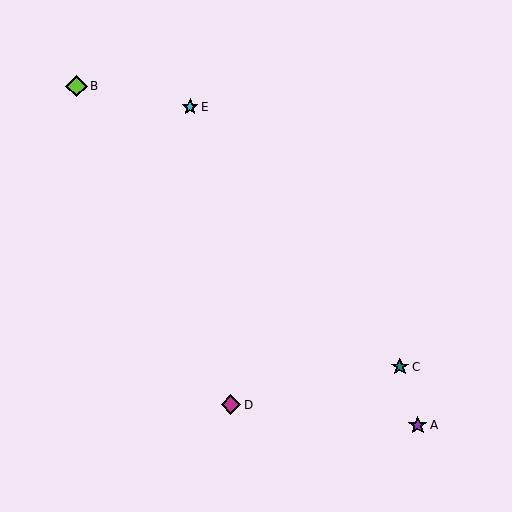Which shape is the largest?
The lime diamond (labeled B) is the largest.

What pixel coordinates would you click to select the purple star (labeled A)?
Click at (418, 425) to select the purple star A.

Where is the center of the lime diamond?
The center of the lime diamond is at (76, 86).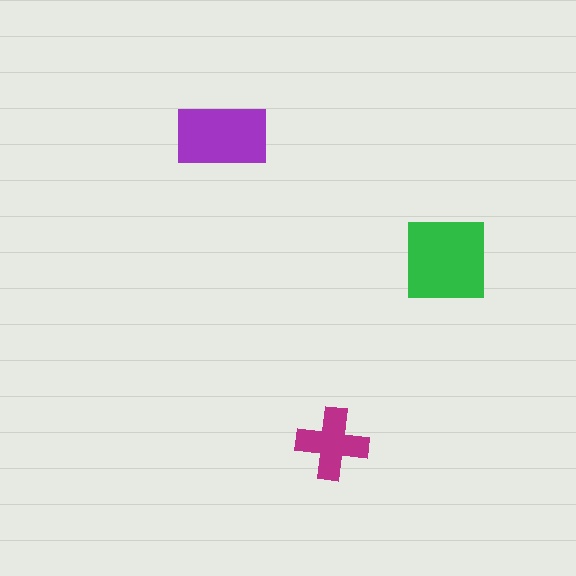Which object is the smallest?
The magenta cross.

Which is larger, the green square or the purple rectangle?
The green square.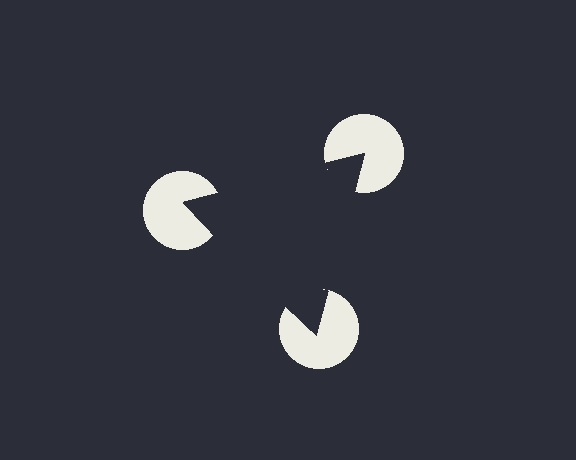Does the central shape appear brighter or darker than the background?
It typically appears slightly darker than the background, even though no actual brightness change is drawn.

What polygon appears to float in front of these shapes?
An illusory triangle — its edges are inferred from the aligned wedge cuts in the pac-man discs, not physically drawn.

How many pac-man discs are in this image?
There are 3 — one at each vertex of the illusory triangle.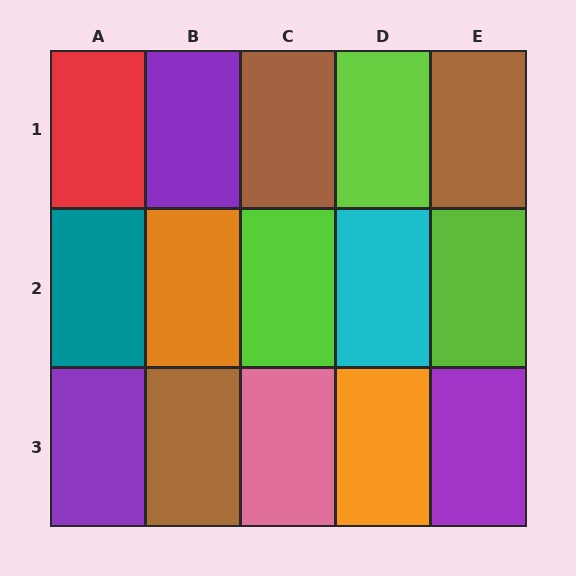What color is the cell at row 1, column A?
Red.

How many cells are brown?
3 cells are brown.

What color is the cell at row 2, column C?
Lime.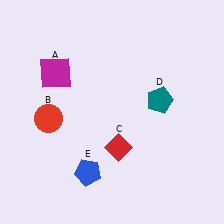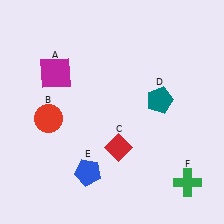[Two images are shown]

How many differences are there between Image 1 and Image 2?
There is 1 difference between the two images.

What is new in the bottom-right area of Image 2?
A green cross (F) was added in the bottom-right area of Image 2.